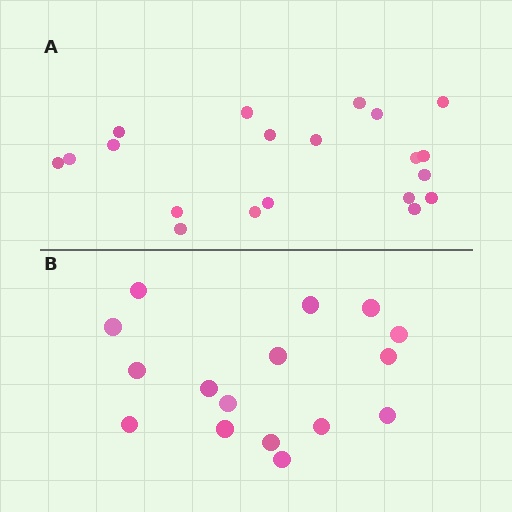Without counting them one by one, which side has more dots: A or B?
Region A (the top region) has more dots.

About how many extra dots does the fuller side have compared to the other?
Region A has about 4 more dots than region B.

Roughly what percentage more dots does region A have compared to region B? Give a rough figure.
About 25% more.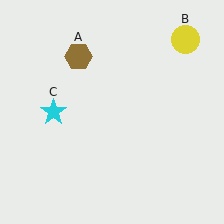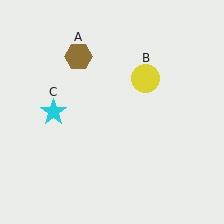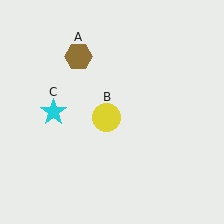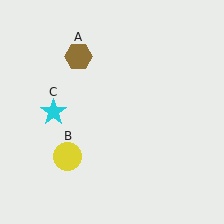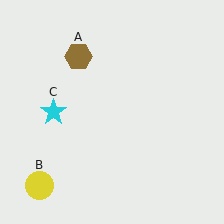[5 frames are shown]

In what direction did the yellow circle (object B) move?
The yellow circle (object B) moved down and to the left.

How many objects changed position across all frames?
1 object changed position: yellow circle (object B).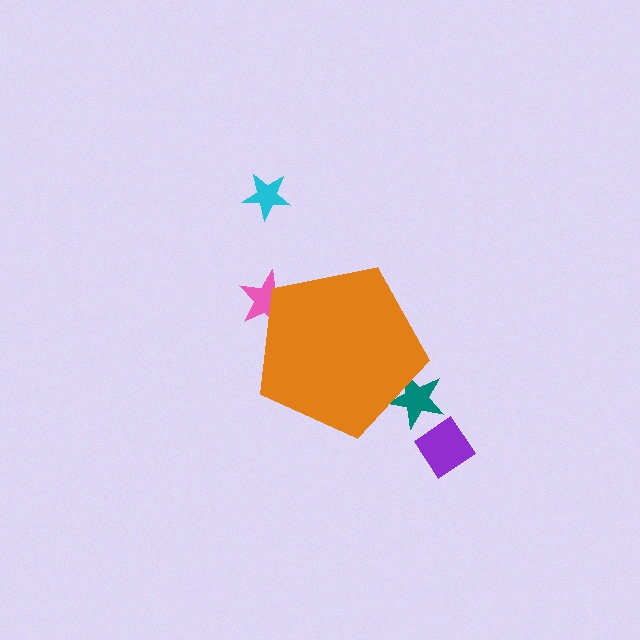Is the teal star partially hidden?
Yes, the teal star is partially hidden behind the orange pentagon.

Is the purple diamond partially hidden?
No, the purple diamond is fully visible.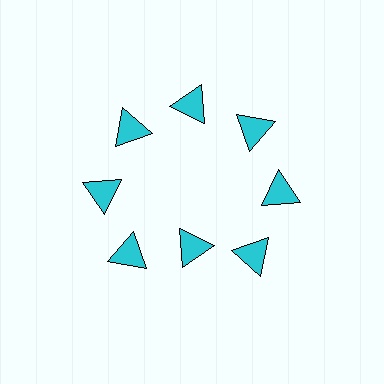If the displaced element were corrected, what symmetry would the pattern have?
It would have 8-fold rotational symmetry — the pattern would map onto itself every 45 degrees.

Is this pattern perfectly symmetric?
No. The 8 cyan triangles are arranged in a ring, but one element near the 6 o'clock position is pulled inward toward the center, breaking the 8-fold rotational symmetry.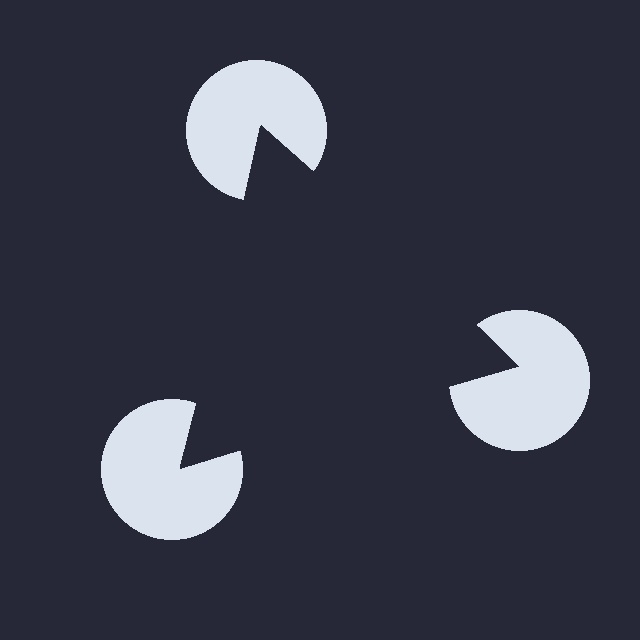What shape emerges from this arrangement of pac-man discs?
An illusory triangle — its edges are inferred from the aligned wedge cuts in the pac-man discs, not physically drawn.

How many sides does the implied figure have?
3 sides.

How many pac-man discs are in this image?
There are 3 — one at each vertex of the illusory triangle.